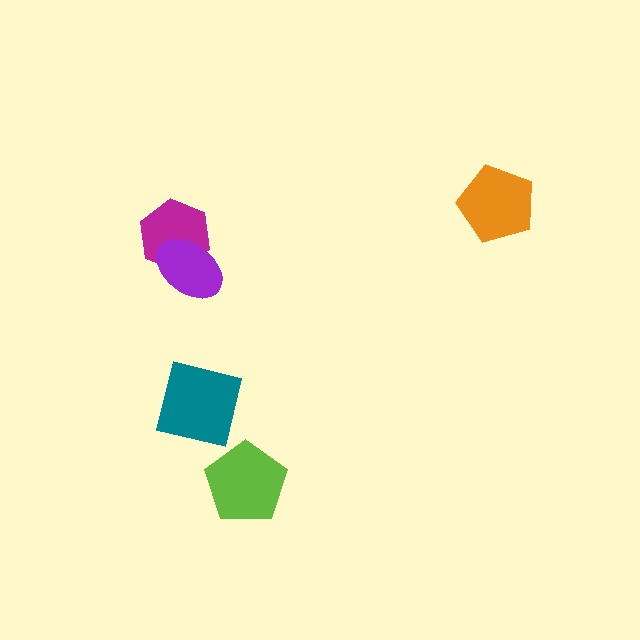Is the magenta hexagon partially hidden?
Yes, it is partially covered by another shape.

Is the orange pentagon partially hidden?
No, no other shape covers it.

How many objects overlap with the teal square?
0 objects overlap with the teal square.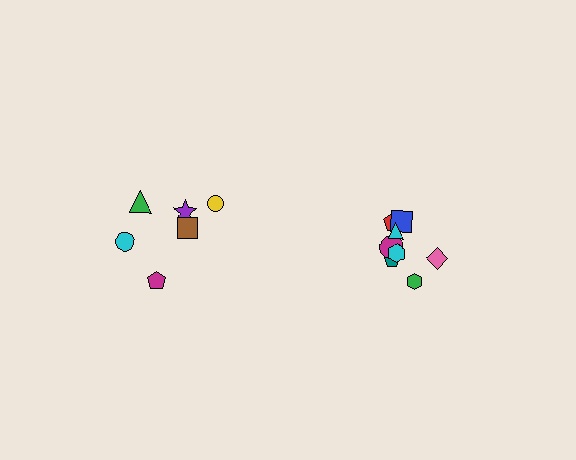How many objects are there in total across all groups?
There are 14 objects.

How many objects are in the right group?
There are 8 objects.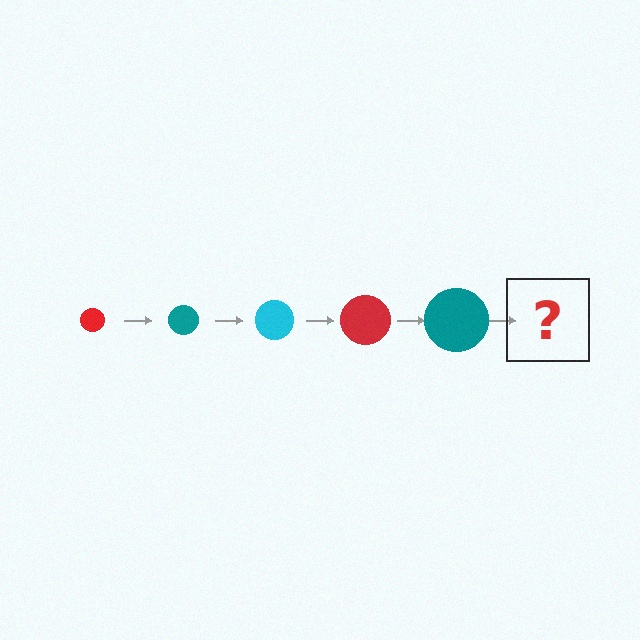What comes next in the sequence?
The next element should be a cyan circle, larger than the previous one.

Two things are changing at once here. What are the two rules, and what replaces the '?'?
The two rules are that the circle grows larger each step and the color cycles through red, teal, and cyan. The '?' should be a cyan circle, larger than the previous one.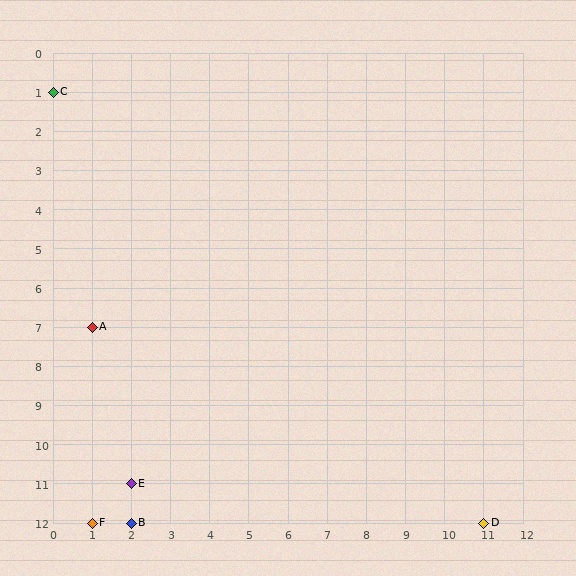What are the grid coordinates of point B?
Point B is at grid coordinates (2, 12).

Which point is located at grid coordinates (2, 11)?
Point E is at (2, 11).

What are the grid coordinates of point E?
Point E is at grid coordinates (2, 11).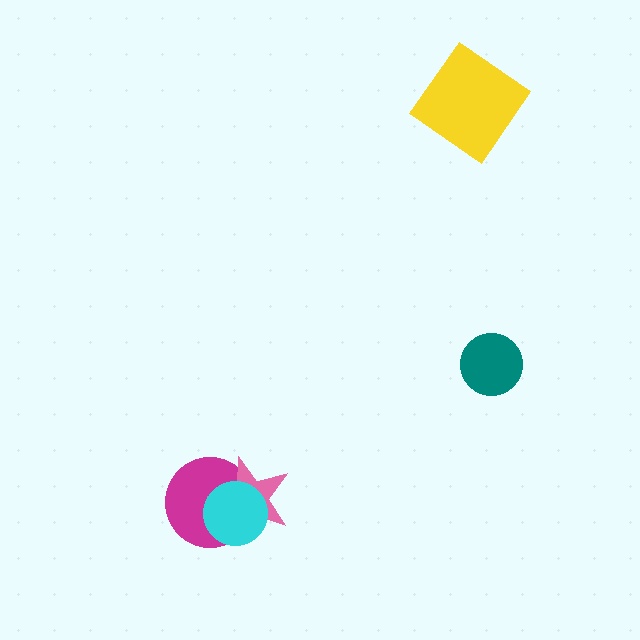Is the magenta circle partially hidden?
Yes, it is partially covered by another shape.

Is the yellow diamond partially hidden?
No, no other shape covers it.